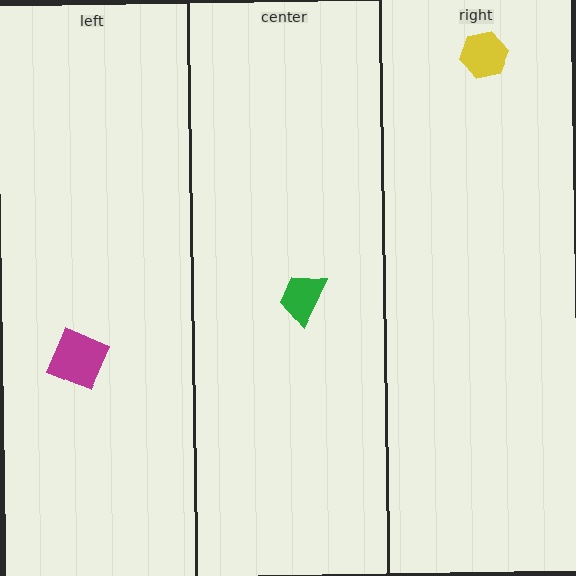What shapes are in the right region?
The yellow hexagon.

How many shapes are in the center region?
1.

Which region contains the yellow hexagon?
The right region.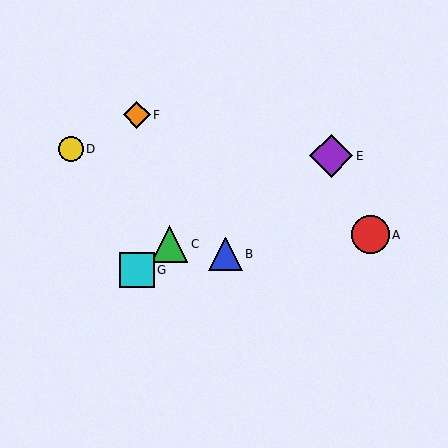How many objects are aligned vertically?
2 objects (F, G) are aligned vertically.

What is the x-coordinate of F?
Object F is at x≈137.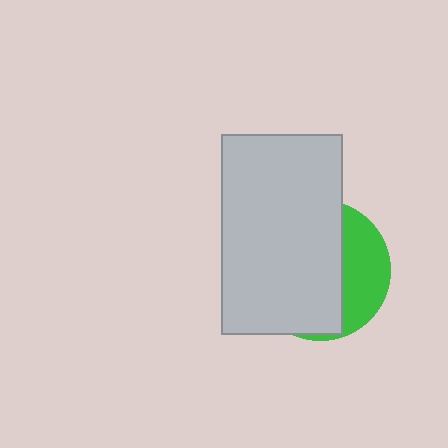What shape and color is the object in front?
The object in front is a light gray rectangle.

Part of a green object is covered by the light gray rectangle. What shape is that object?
It is a circle.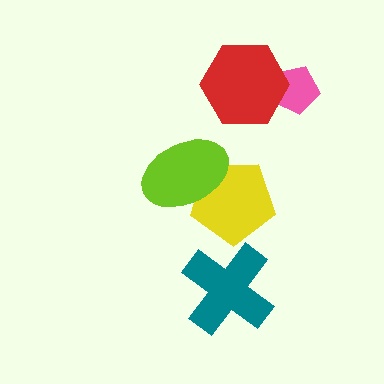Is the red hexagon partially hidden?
No, no other shape covers it.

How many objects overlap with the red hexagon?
1 object overlaps with the red hexagon.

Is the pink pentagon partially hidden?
Yes, it is partially covered by another shape.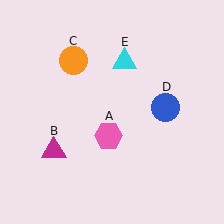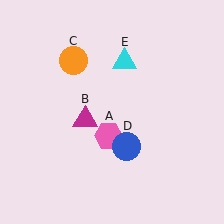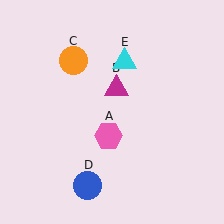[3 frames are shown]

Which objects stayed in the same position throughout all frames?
Pink hexagon (object A) and orange circle (object C) and cyan triangle (object E) remained stationary.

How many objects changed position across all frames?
2 objects changed position: magenta triangle (object B), blue circle (object D).